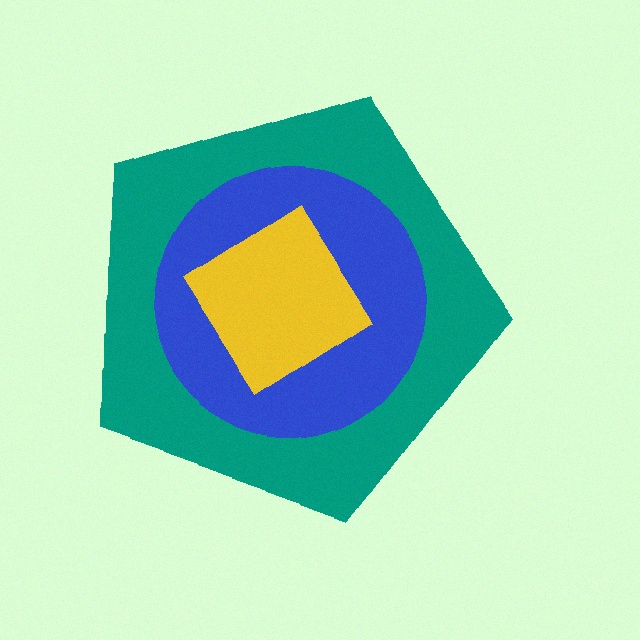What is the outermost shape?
The teal pentagon.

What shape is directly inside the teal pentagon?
The blue circle.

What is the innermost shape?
The yellow diamond.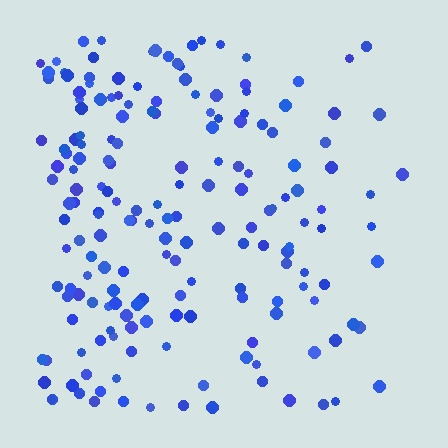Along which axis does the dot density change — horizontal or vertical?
Horizontal.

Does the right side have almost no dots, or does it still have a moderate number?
Still a moderate number, just noticeably fewer than the left.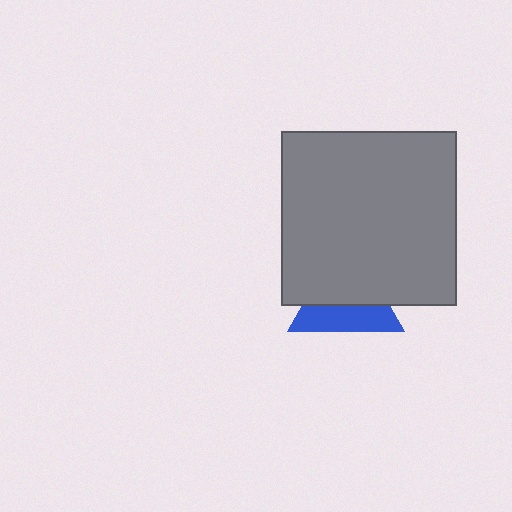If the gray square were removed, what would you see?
You would see the complete blue triangle.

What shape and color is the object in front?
The object in front is a gray square.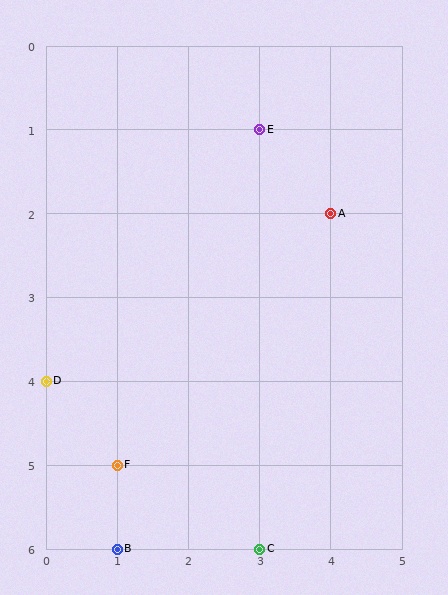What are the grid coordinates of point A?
Point A is at grid coordinates (4, 2).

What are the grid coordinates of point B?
Point B is at grid coordinates (1, 6).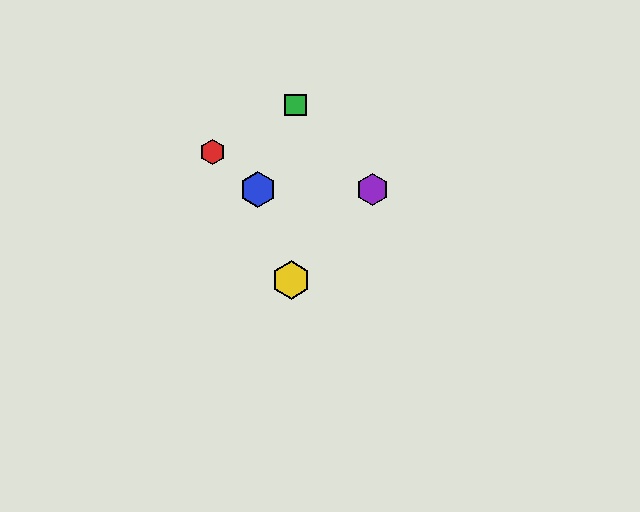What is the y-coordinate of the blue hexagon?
The blue hexagon is at y≈190.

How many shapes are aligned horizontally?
2 shapes (the blue hexagon, the purple hexagon) are aligned horizontally.